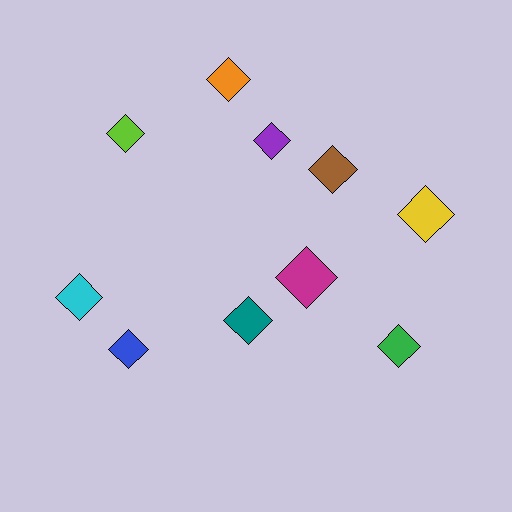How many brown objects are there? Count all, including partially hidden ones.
There is 1 brown object.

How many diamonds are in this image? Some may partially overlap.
There are 10 diamonds.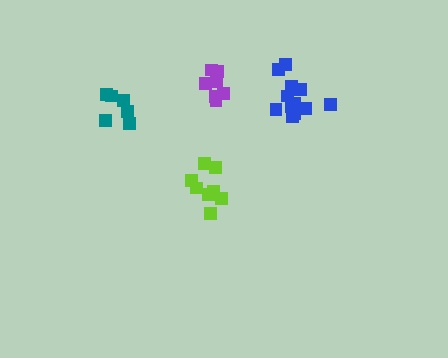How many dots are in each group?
Group 1: 6 dots, Group 2: 12 dots, Group 3: 8 dots, Group 4: 8 dots (34 total).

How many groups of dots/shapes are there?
There are 4 groups.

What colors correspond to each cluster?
The clusters are colored: teal, blue, lime, purple.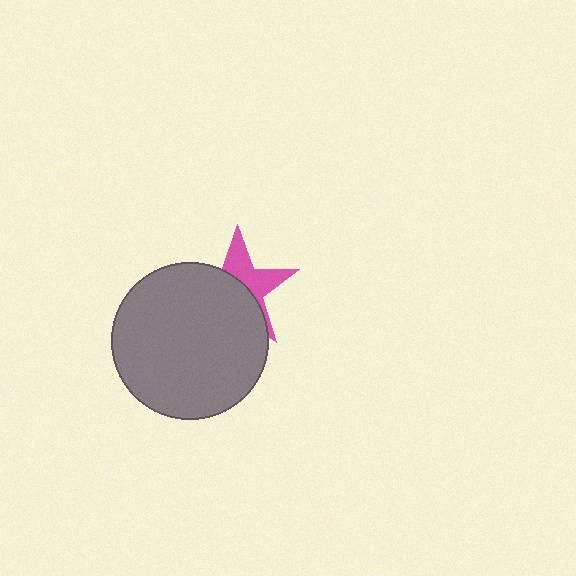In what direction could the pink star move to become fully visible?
The pink star could move toward the upper-right. That would shift it out from behind the gray circle entirely.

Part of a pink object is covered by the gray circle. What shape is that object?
It is a star.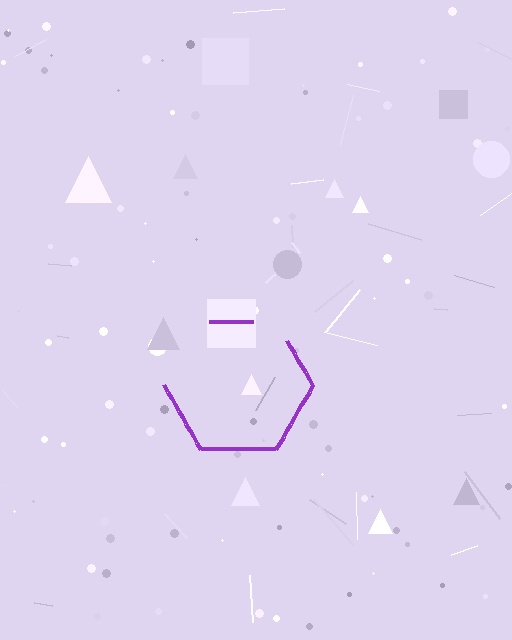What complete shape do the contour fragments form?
The contour fragments form a hexagon.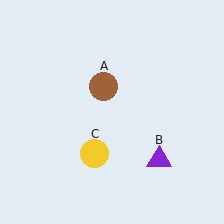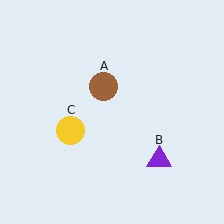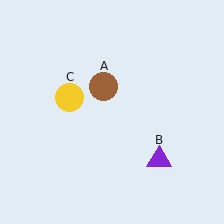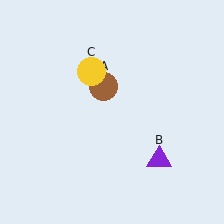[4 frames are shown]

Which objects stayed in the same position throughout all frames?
Brown circle (object A) and purple triangle (object B) remained stationary.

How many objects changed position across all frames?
1 object changed position: yellow circle (object C).